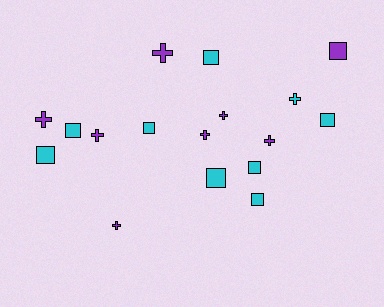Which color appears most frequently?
Cyan, with 9 objects.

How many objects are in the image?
There are 17 objects.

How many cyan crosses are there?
There is 1 cyan cross.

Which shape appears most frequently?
Square, with 9 objects.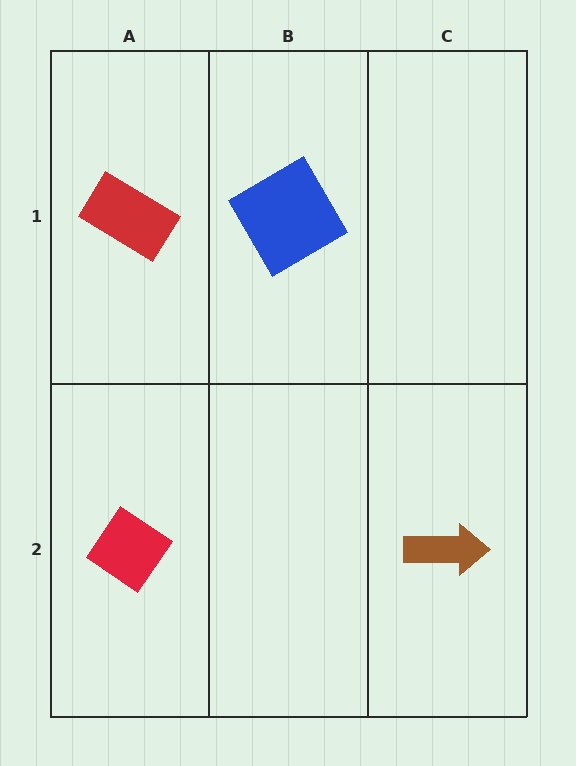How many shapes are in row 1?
2 shapes.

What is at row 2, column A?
A red diamond.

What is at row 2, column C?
A brown arrow.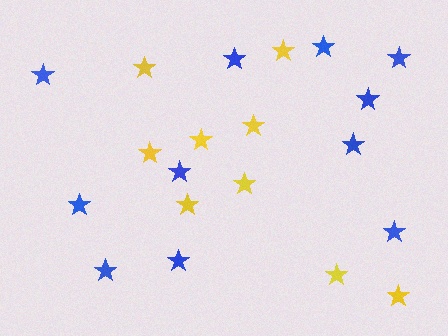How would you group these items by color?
There are 2 groups: one group of yellow stars (9) and one group of blue stars (11).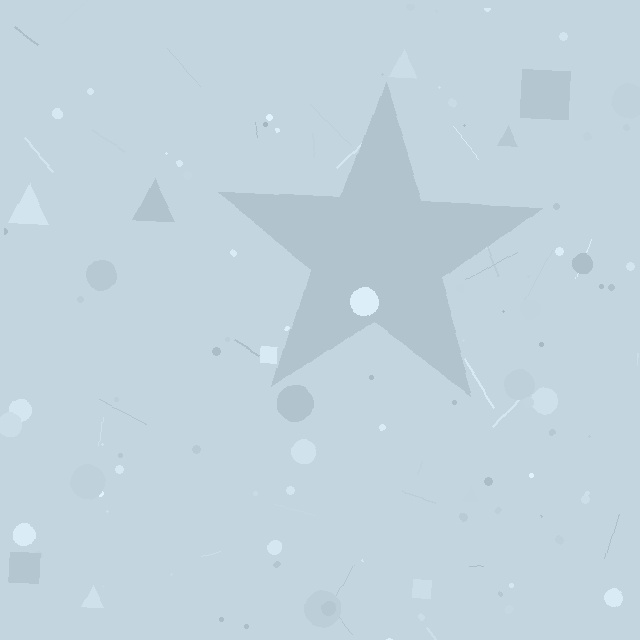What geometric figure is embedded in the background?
A star is embedded in the background.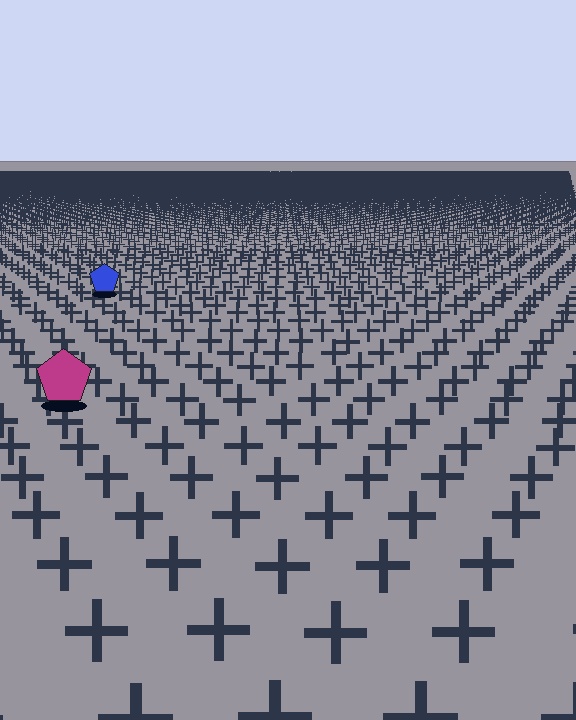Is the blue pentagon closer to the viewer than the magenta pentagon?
No. The magenta pentagon is closer — you can tell from the texture gradient: the ground texture is coarser near it.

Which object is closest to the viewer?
The magenta pentagon is closest. The texture marks near it are larger and more spread out.